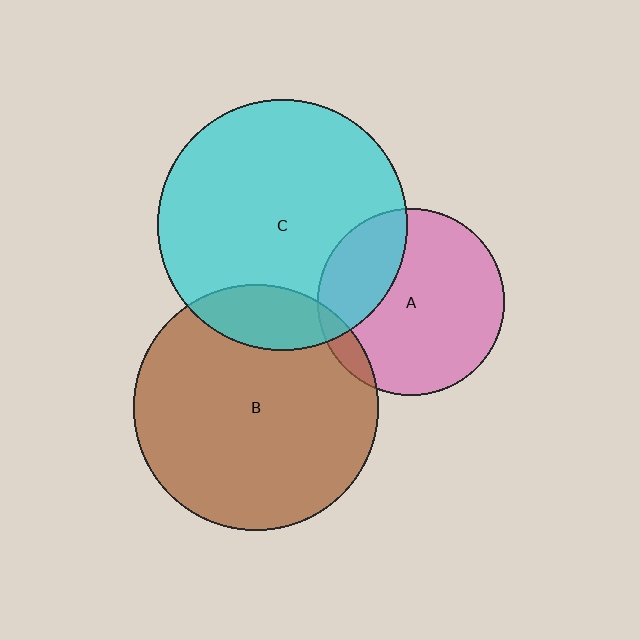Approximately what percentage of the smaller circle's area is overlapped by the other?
Approximately 10%.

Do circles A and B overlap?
Yes.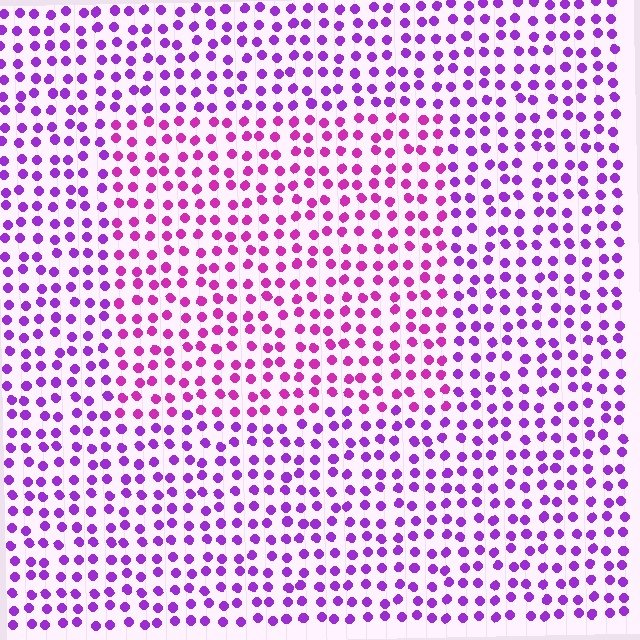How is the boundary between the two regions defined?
The boundary is defined purely by a slight shift in hue (about 30 degrees). Spacing, size, and orientation are identical on both sides.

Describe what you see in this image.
The image is filled with small purple elements in a uniform arrangement. A rectangle-shaped region is visible where the elements are tinted to a slightly different hue, forming a subtle color boundary.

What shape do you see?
I see a rectangle.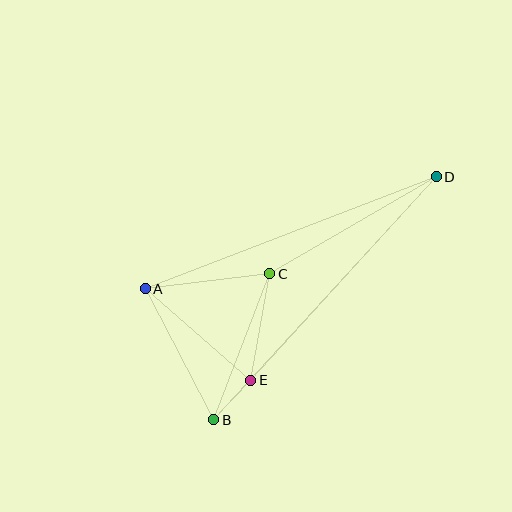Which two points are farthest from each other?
Points B and D are farthest from each other.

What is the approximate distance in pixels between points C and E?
The distance between C and E is approximately 108 pixels.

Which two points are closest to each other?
Points B and E are closest to each other.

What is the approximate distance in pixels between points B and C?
The distance between B and C is approximately 156 pixels.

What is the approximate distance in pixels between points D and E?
The distance between D and E is approximately 275 pixels.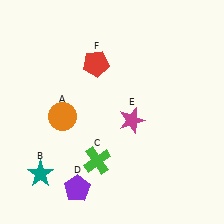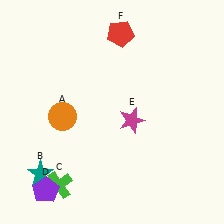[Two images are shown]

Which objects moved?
The objects that moved are: the green cross (C), the purple pentagon (D), the red pentagon (F).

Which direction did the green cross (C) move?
The green cross (C) moved left.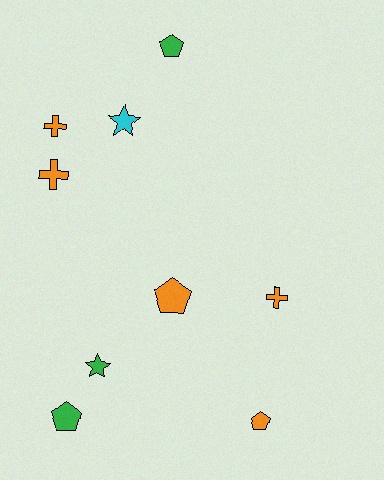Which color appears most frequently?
Orange, with 5 objects.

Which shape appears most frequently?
Pentagon, with 4 objects.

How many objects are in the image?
There are 9 objects.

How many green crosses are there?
There are no green crosses.